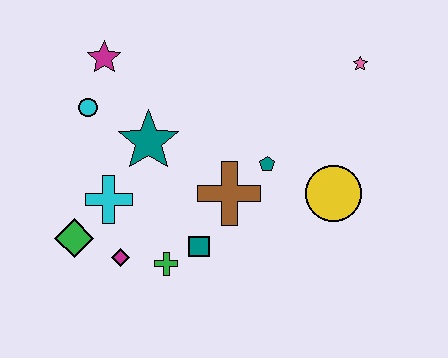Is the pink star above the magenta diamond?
Yes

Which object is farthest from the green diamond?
The pink star is farthest from the green diamond.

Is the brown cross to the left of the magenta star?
No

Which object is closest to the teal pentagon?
The brown cross is closest to the teal pentagon.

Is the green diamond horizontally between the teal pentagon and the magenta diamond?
No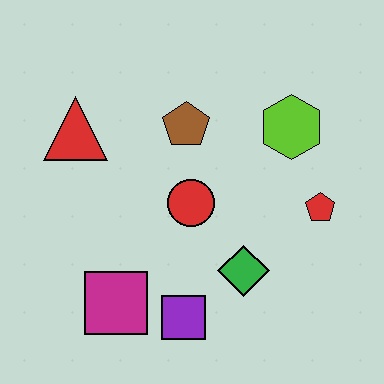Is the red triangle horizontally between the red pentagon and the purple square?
No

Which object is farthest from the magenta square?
The lime hexagon is farthest from the magenta square.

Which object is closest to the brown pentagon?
The red circle is closest to the brown pentagon.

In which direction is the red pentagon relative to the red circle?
The red pentagon is to the right of the red circle.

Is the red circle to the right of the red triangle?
Yes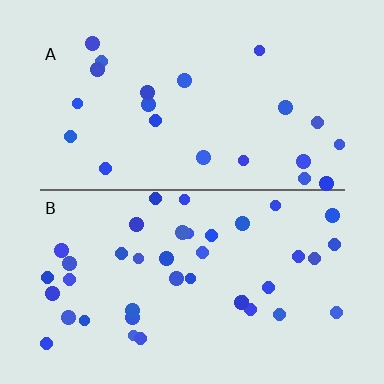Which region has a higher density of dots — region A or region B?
B (the bottom).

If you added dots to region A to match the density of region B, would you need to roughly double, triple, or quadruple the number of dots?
Approximately double.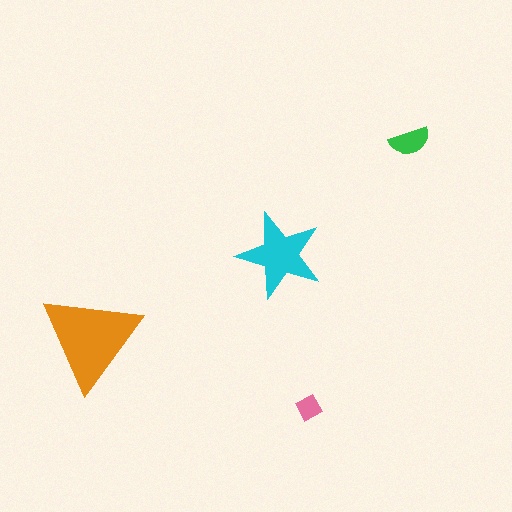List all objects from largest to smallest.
The orange triangle, the cyan star, the green semicircle, the pink diamond.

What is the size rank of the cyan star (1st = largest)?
2nd.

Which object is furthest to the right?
The green semicircle is rightmost.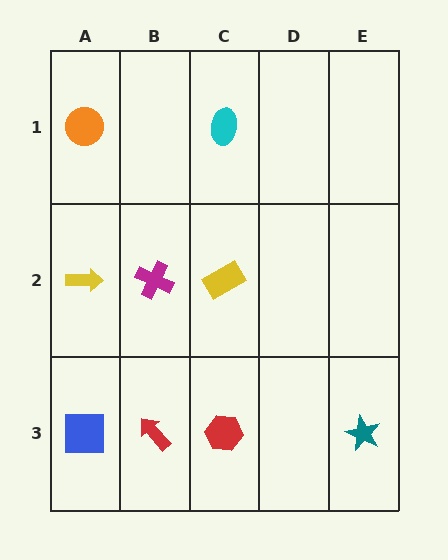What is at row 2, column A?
A yellow arrow.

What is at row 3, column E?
A teal star.